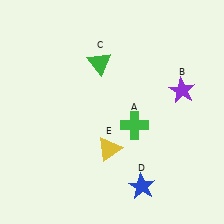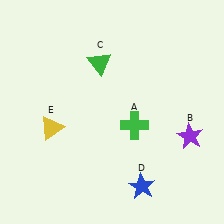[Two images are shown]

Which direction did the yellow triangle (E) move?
The yellow triangle (E) moved left.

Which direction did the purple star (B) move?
The purple star (B) moved down.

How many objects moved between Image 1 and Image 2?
2 objects moved between the two images.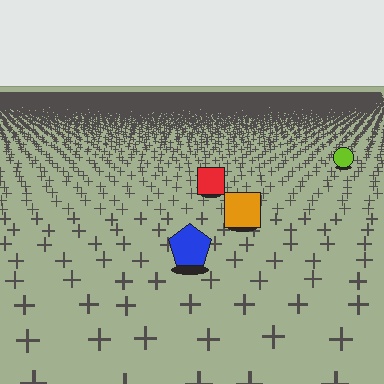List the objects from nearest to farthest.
From nearest to farthest: the blue pentagon, the orange square, the red square, the lime circle.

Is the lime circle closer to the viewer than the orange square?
No. The orange square is closer — you can tell from the texture gradient: the ground texture is coarser near it.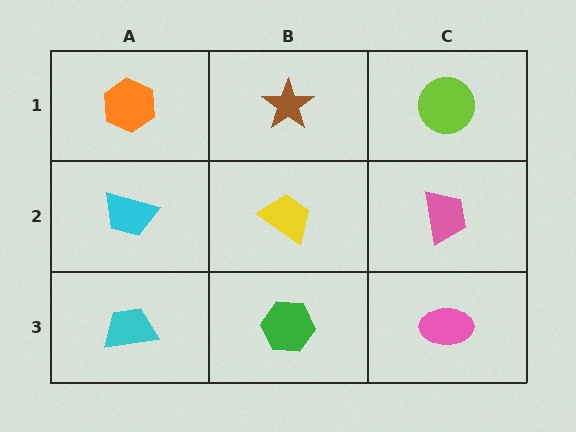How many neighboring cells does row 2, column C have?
3.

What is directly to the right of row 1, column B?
A lime circle.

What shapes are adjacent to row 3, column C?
A pink trapezoid (row 2, column C), a green hexagon (row 3, column B).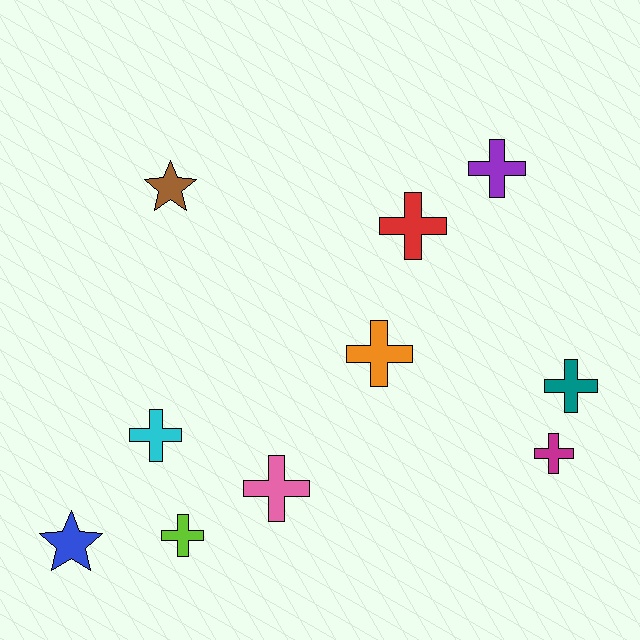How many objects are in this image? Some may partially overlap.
There are 10 objects.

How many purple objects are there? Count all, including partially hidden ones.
There is 1 purple object.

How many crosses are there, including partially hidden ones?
There are 8 crosses.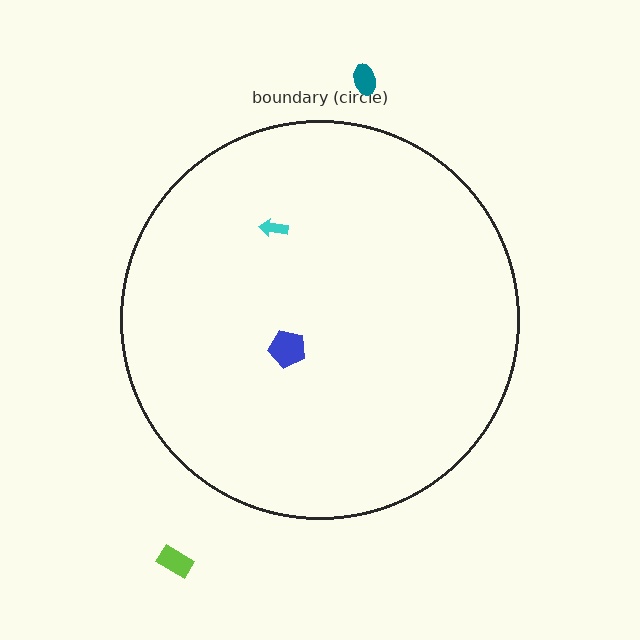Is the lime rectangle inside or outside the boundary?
Outside.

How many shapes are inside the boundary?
2 inside, 2 outside.